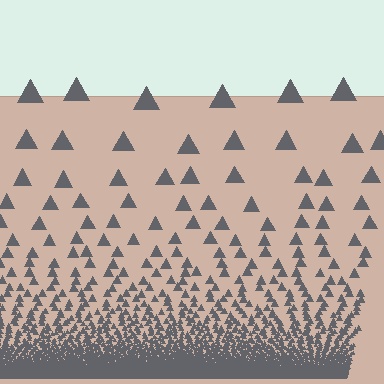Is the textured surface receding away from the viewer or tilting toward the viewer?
The surface appears to tilt toward the viewer. Texture elements get larger and sparser toward the top.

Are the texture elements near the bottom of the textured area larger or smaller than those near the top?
Smaller. The gradient is inverted — elements near the bottom are smaller and denser.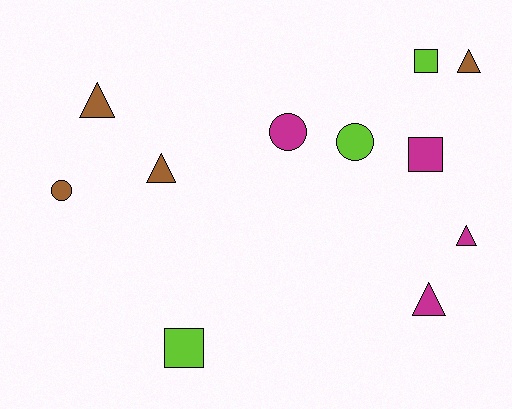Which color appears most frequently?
Brown, with 4 objects.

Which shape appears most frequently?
Triangle, with 5 objects.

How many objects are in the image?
There are 11 objects.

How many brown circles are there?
There is 1 brown circle.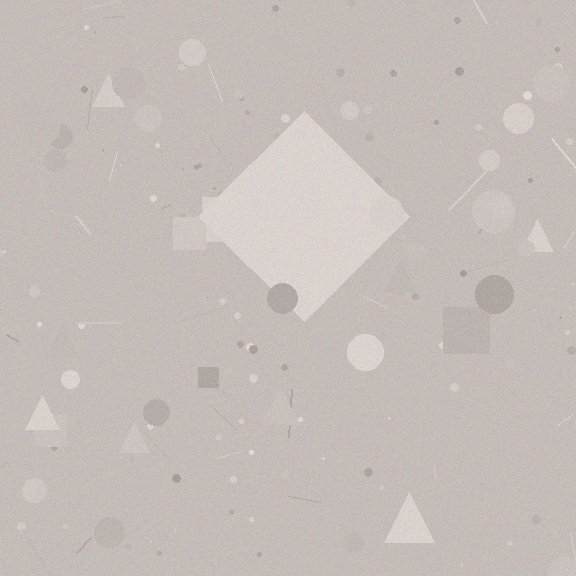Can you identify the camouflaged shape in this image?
The camouflaged shape is a diamond.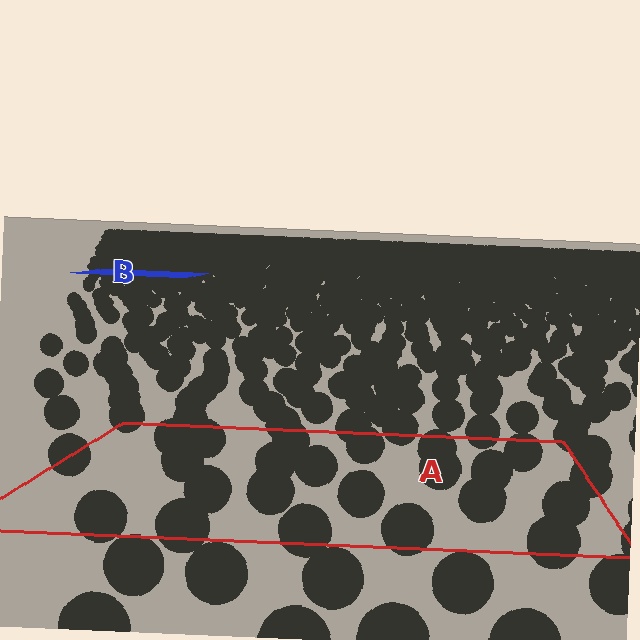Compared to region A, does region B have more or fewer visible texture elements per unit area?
Region B has more texture elements per unit area — they are packed more densely because it is farther away.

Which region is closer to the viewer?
Region A is closer. The texture elements there are larger and more spread out.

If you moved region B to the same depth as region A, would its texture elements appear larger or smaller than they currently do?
They would appear larger. At a closer depth, the same texture elements are projected at a bigger on-screen size.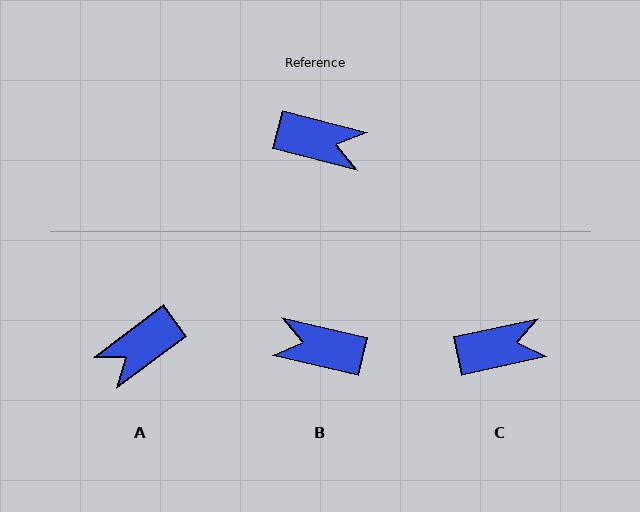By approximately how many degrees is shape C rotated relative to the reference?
Approximately 27 degrees counter-clockwise.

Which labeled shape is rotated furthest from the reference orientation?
B, about 179 degrees away.